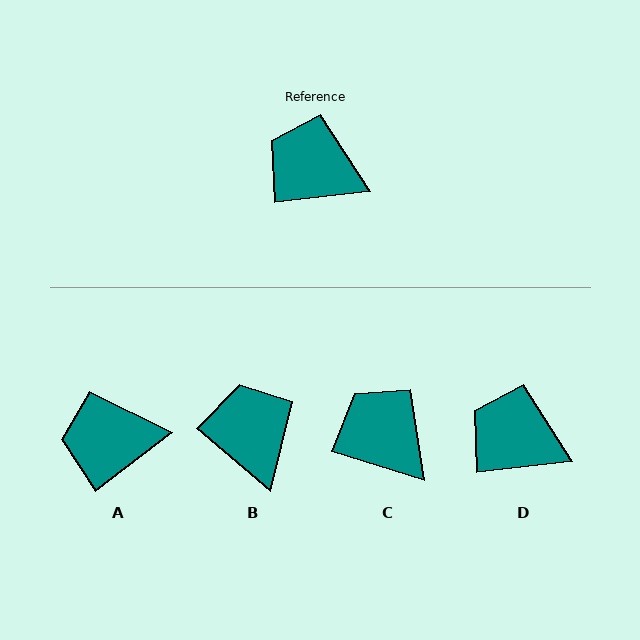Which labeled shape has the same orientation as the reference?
D.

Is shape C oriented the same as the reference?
No, it is off by about 24 degrees.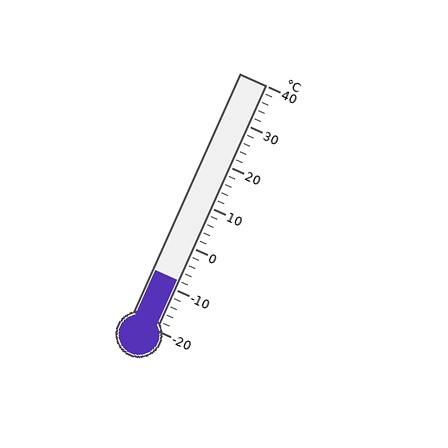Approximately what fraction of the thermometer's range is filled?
The thermometer is filled to approximately 20% of its range.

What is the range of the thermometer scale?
The thermometer scale ranges from -20°C to 40°C.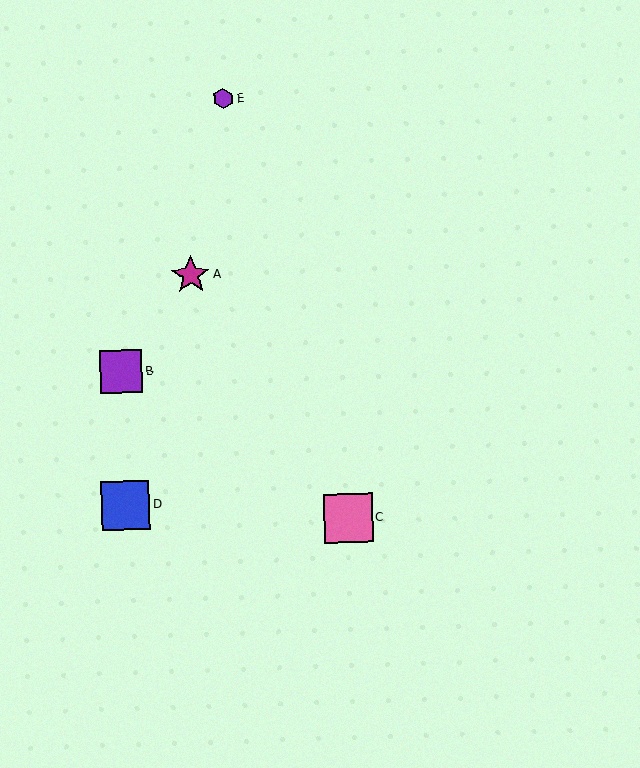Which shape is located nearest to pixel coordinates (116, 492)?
The blue square (labeled D) at (125, 506) is nearest to that location.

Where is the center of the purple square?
The center of the purple square is at (121, 371).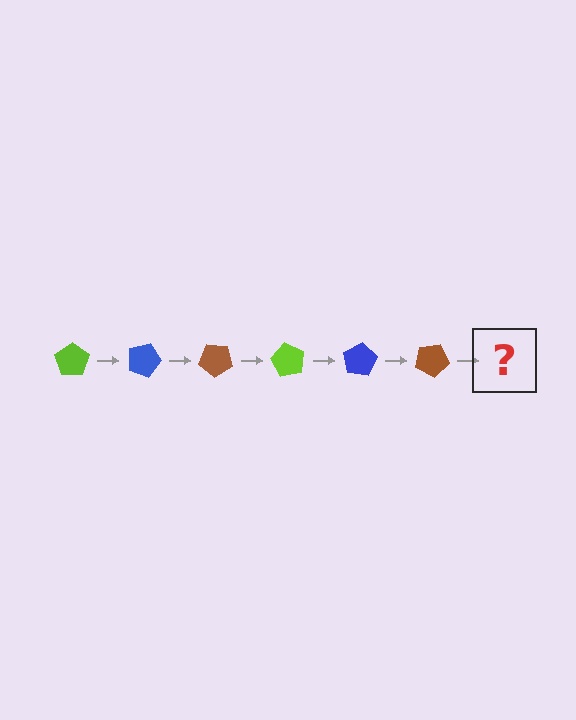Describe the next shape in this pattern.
It should be a lime pentagon, rotated 120 degrees from the start.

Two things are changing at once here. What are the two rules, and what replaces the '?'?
The two rules are that it rotates 20 degrees each step and the color cycles through lime, blue, and brown. The '?' should be a lime pentagon, rotated 120 degrees from the start.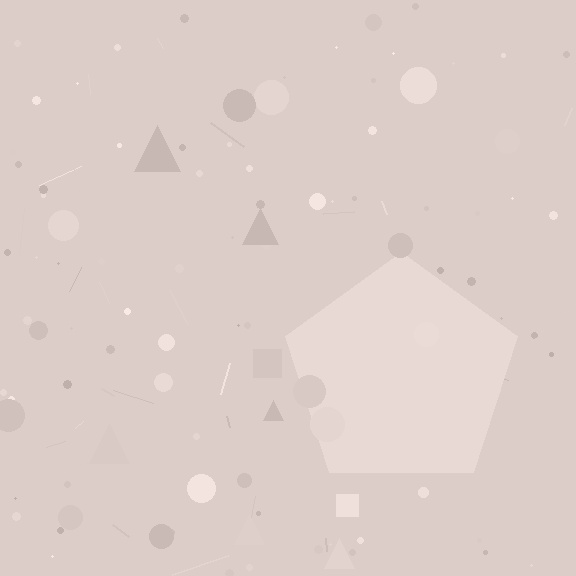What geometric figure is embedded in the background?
A pentagon is embedded in the background.